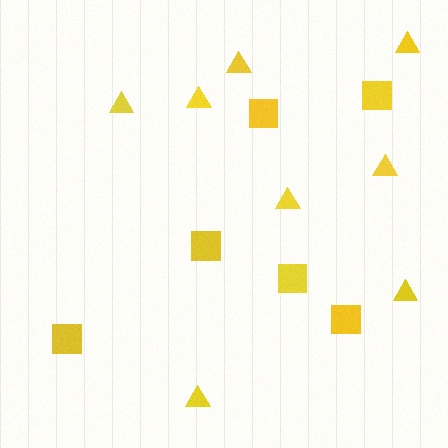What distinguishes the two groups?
There are 2 groups: one group of squares (6) and one group of triangles (8).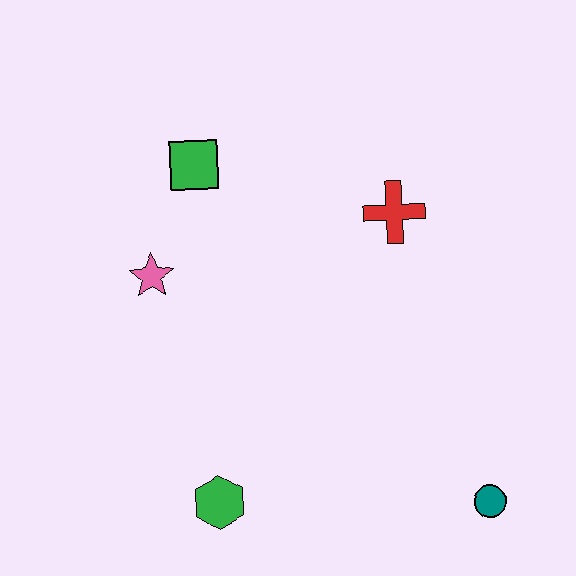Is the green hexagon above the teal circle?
Yes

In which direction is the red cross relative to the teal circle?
The red cross is above the teal circle.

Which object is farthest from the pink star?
The teal circle is farthest from the pink star.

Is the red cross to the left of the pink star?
No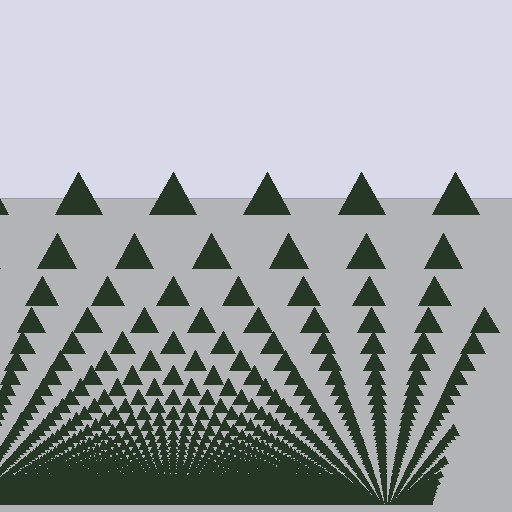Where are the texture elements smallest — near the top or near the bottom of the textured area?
Near the bottom.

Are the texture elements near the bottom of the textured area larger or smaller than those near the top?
Smaller. The gradient is inverted — elements near the bottom are smaller and denser.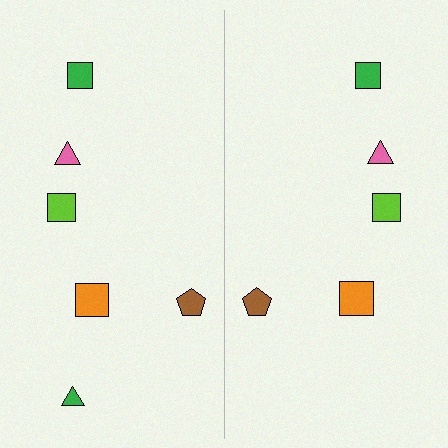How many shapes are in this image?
There are 11 shapes in this image.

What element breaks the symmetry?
A green triangle is missing from the right side.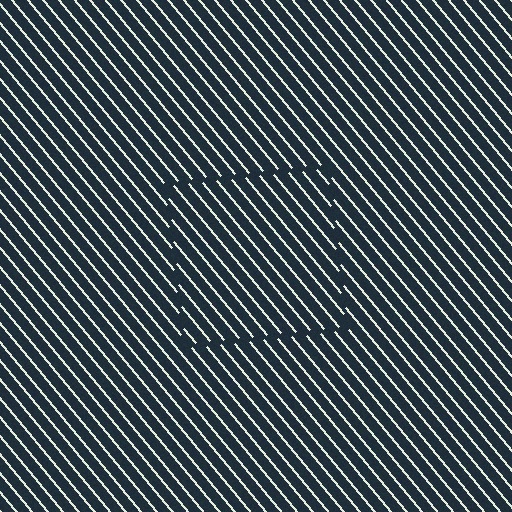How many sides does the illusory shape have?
4 sides — the line-ends trace a square.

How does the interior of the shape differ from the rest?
The interior of the shape contains the same grating, shifted by half a period — the contour is defined by the phase discontinuity where line-ends from the inner and outer gratings abut.